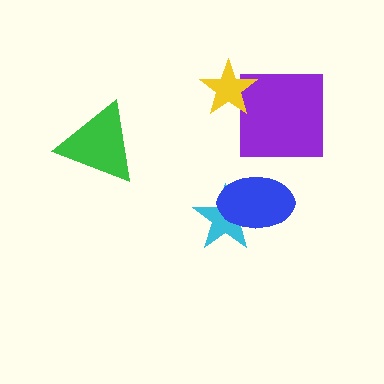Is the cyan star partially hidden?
Yes, it is partially covered by another shape.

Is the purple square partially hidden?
Yes, it is partially covered by another shape.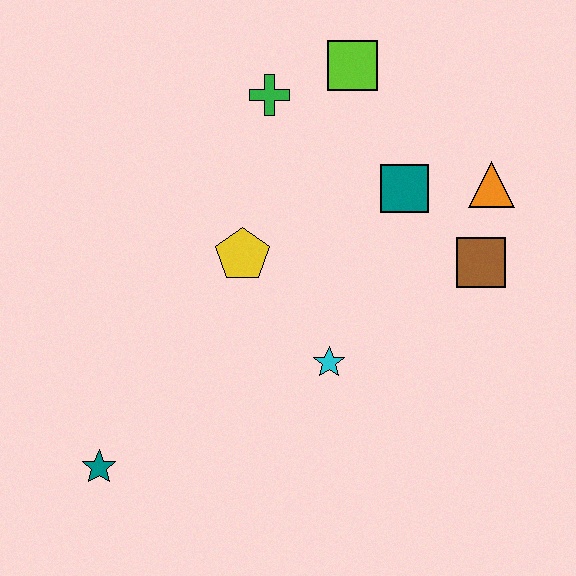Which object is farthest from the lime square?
The teal star is farthest from the lime square.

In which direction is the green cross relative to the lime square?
The green cross is to the left of the lime square.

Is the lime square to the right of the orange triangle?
No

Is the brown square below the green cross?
Yes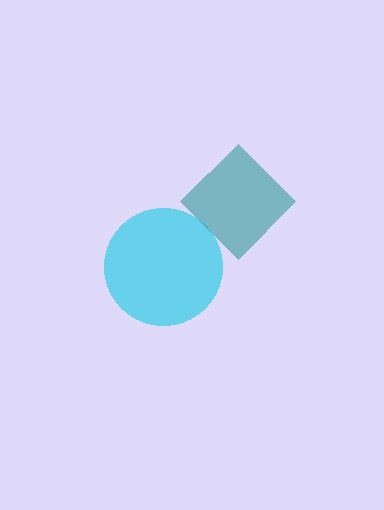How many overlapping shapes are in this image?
There are 2 overlapping shapes in the image.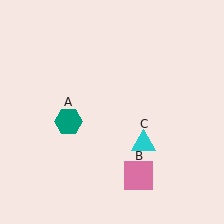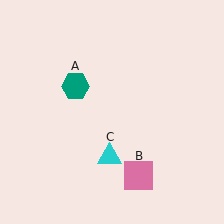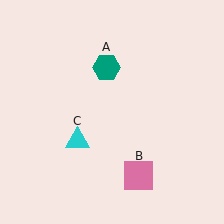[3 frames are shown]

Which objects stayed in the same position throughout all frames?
Pink square (object B) remained stationary.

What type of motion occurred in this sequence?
The teal hexagon (object A), cyan triangle (object C) rotated clockwise around the center of the scene.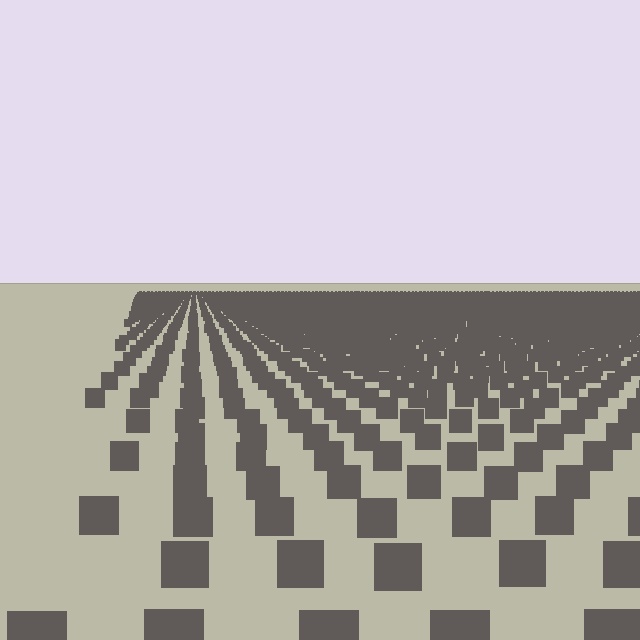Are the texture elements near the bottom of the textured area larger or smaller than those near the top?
Larger. Near the bottom, elements are closer to the viewer and appear at a bigger on-screen size.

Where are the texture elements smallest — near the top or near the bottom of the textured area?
Near the top.